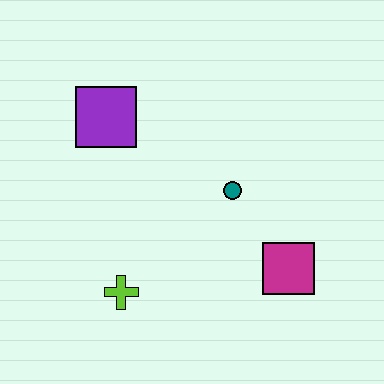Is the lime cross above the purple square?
No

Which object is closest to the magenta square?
The teal circle is closest to the magenta square.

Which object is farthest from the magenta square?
The purple square is farthest from the magenta square.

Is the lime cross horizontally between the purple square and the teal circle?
Yes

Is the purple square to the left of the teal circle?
Yes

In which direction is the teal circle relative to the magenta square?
The teal circle is above the magenta square.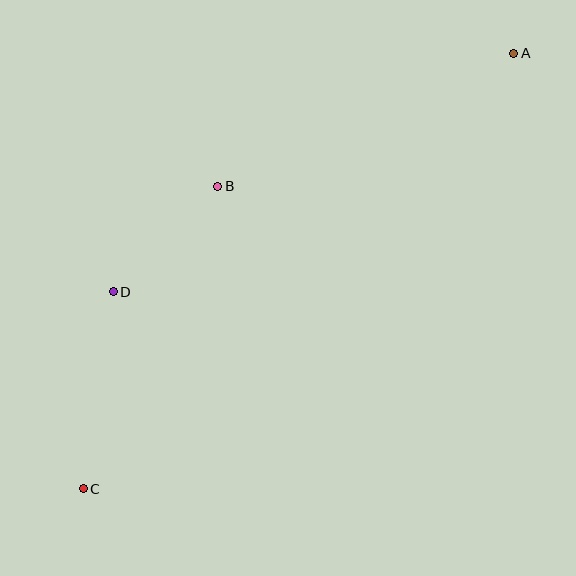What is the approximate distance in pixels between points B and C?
The distance between B and C is approximately 331 pixels.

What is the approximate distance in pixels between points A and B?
The distance between A and B is approximately 325 pixels.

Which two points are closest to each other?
Points B and D are closest to each other.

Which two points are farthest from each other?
Points A and C are farthest from each other.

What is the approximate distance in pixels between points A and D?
The distance between A and D is approximately 466 pixels.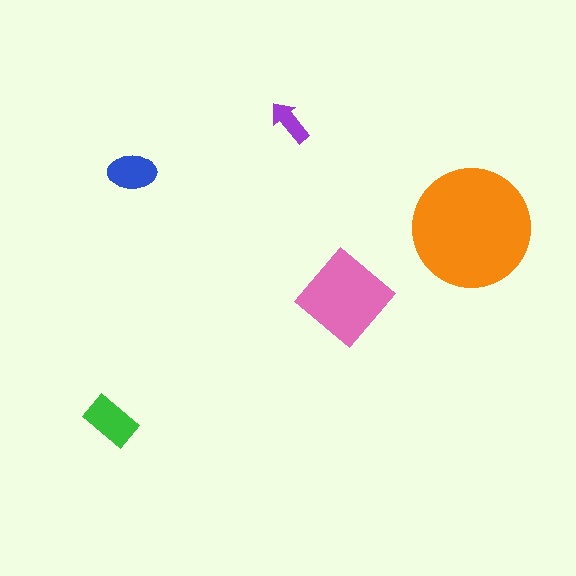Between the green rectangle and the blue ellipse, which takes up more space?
The green rectangle.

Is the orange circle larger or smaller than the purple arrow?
Larger.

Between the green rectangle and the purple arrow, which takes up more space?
The green rectangle.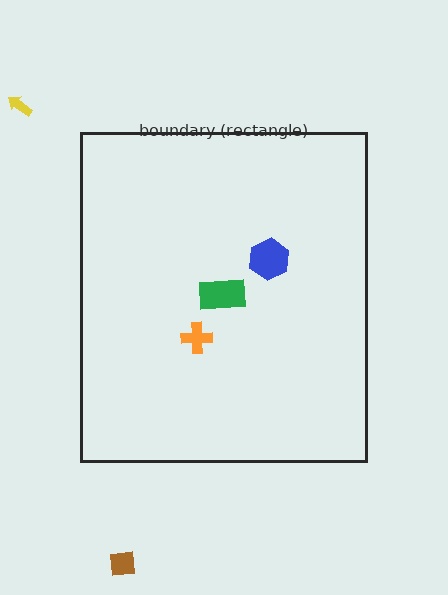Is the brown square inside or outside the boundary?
Outside.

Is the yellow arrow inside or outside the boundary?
Outside.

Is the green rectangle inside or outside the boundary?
Inside.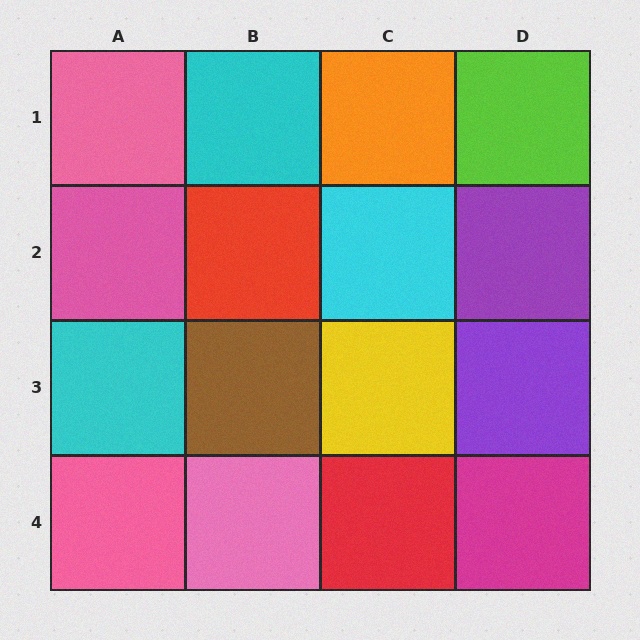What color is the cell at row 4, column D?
Magenta.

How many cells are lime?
1 cell is lime.